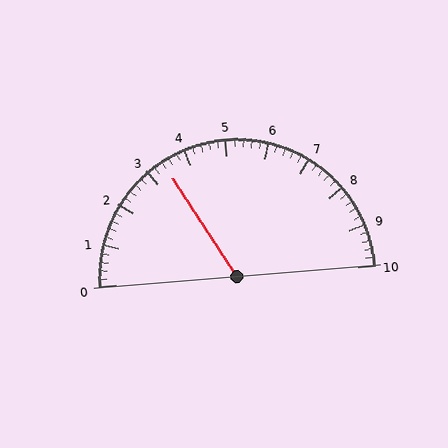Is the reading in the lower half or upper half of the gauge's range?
The reading is in the lower half of the range (0 to 10).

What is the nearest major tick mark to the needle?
The nearest major tick mark is 3.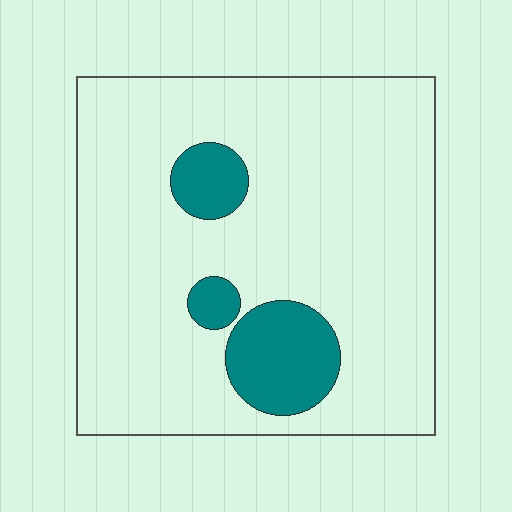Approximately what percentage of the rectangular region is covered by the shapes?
Approximately 15%.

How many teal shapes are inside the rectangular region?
3.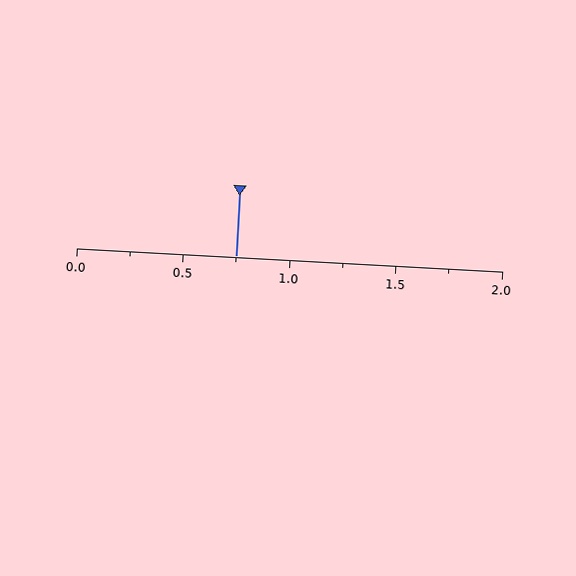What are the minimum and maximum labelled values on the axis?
The axis runs from 0.0 to 2.0.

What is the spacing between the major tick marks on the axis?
The major ticks are spaced 0.5 apart.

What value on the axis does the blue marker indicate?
The marker indicates approximately 0.75.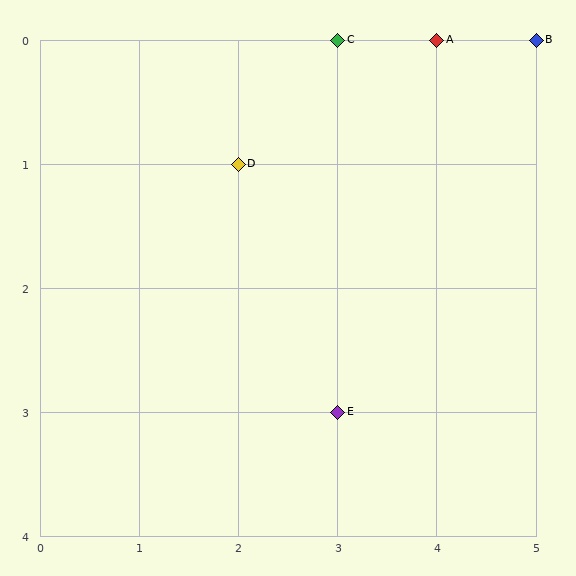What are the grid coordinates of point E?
Point E is at grid coordinates (3, 3).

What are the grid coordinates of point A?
Point A is at grid coordinates (4, 0).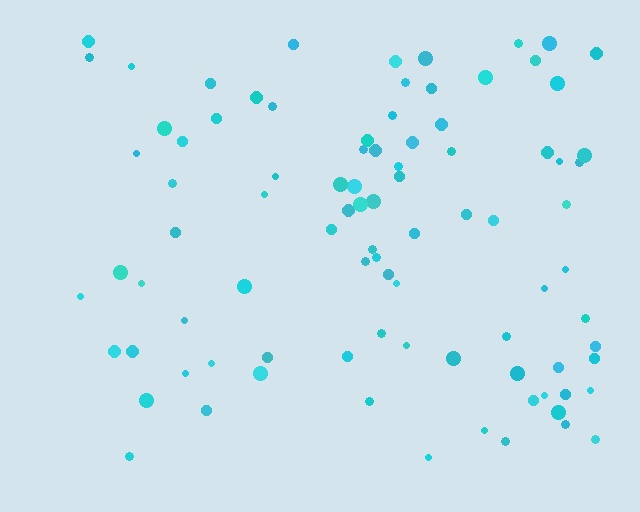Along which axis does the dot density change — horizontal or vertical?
Horizontal.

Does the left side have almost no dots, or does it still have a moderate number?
Still a moderate number, just noticeably fewer than the right.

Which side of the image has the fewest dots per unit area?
The left.